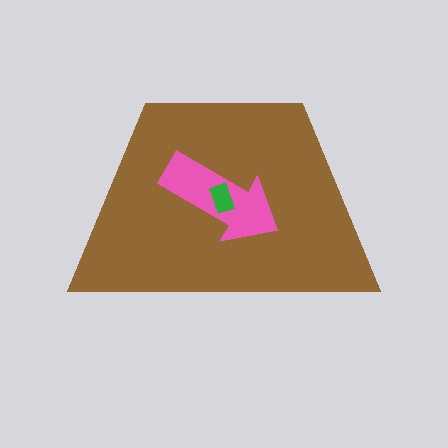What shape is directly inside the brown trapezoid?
The pink arrow.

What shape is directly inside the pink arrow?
The green rectangle.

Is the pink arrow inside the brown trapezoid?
Yes.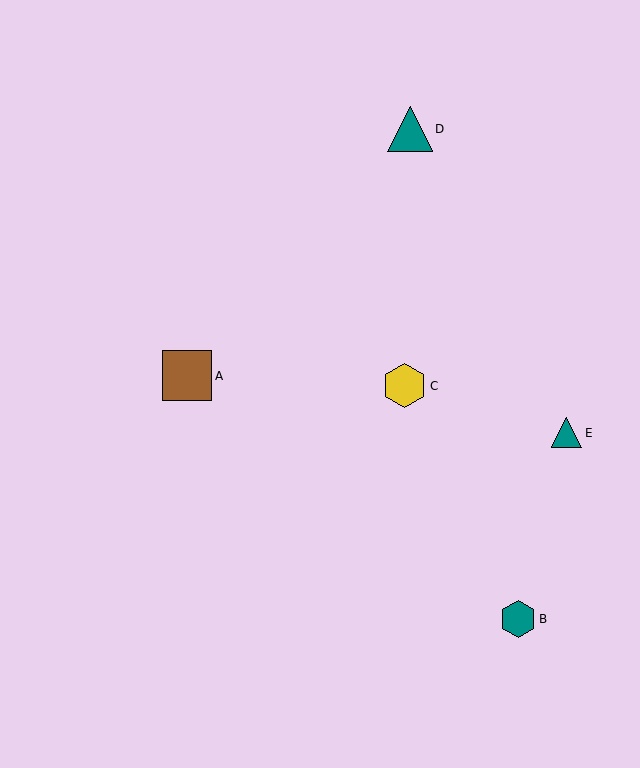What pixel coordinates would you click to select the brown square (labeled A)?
Click at (187, 376) to select the brown square A.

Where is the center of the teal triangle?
The center of the teal triangle is at (410, 129).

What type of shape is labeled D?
Shape D is a teal triangle.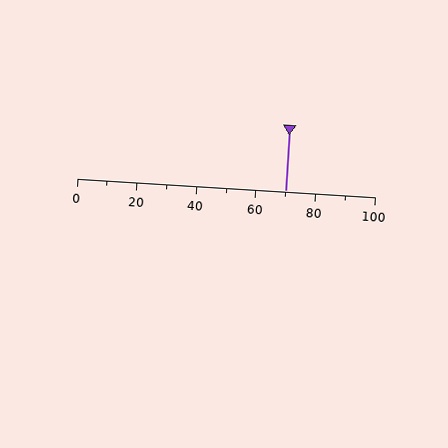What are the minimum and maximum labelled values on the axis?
The axis runs from 0 to 100.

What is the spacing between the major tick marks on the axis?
The major ticks are spaced 20 apart.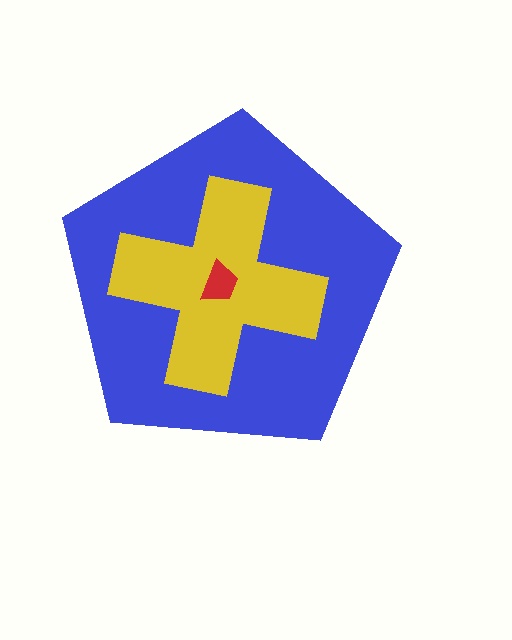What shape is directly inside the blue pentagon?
The yellow cross.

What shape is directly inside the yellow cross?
The red trapezoid.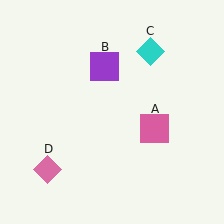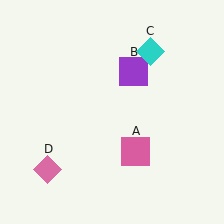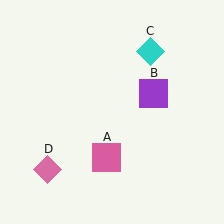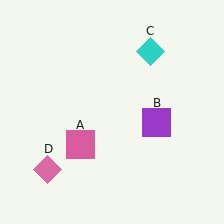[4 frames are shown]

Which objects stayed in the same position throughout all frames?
Cyan diamond (object C) and pink diamond (object D) remained stationary.